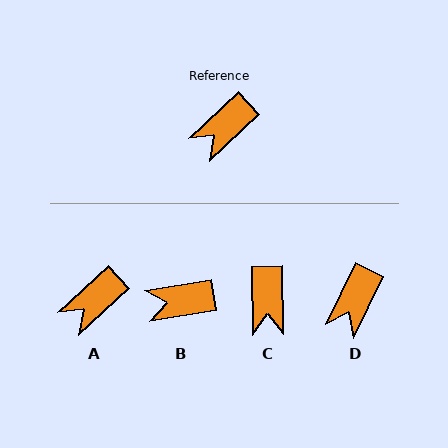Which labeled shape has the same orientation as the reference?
A.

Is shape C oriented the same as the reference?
No, it is off by about 48 degrees.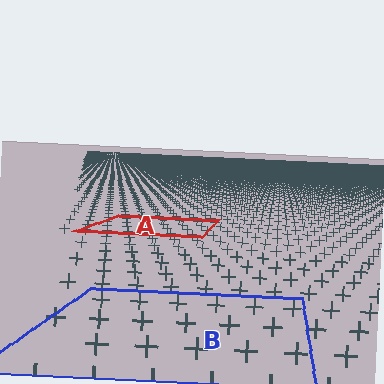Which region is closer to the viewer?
Region B is closer. The texture elements there are larger and more spread out.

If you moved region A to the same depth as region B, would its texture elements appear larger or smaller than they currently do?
They would appear larger. At a closer depth, the same texture elements are projected at a bigger on-screen size.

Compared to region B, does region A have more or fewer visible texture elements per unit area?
Region A has more texture elements per unit area — they are packed more densely because it is farther away.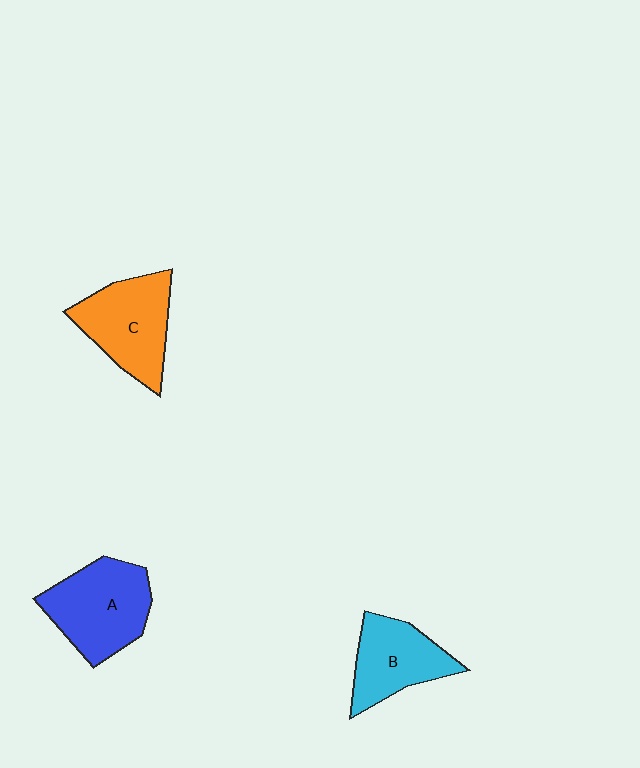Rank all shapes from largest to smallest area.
From largest to smallest: A (blue), C (orange), B (cyan).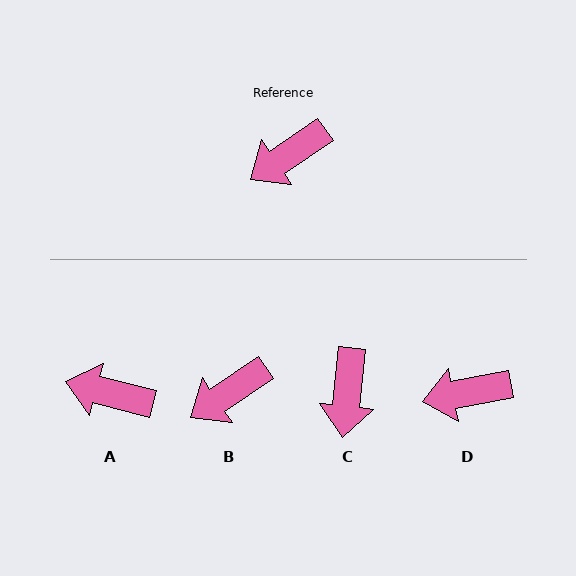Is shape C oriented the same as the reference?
No, it is off by about 50 degrees.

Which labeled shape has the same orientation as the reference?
B.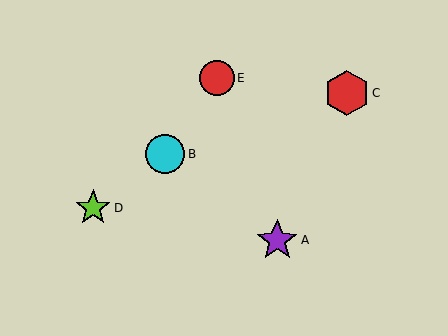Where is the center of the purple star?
The center of the purple star is at (277, 240).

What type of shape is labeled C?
Shape C is a red hexagon.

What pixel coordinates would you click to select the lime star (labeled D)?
Click at (93, 208) to select the lime star D.